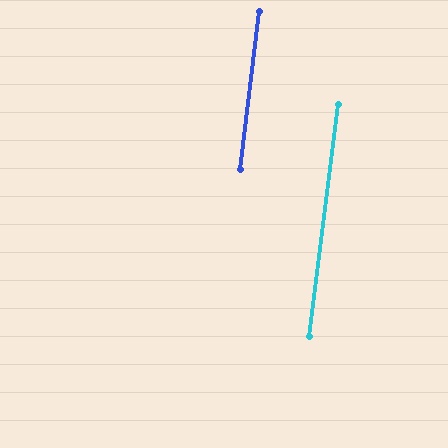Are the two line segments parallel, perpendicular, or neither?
Parallel — their directions differ by only 0.3°.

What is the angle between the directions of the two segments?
Approximately 0 degrees.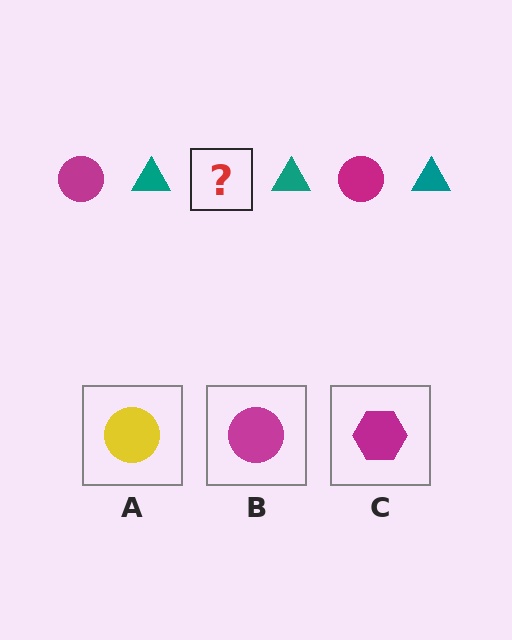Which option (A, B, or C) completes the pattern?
B.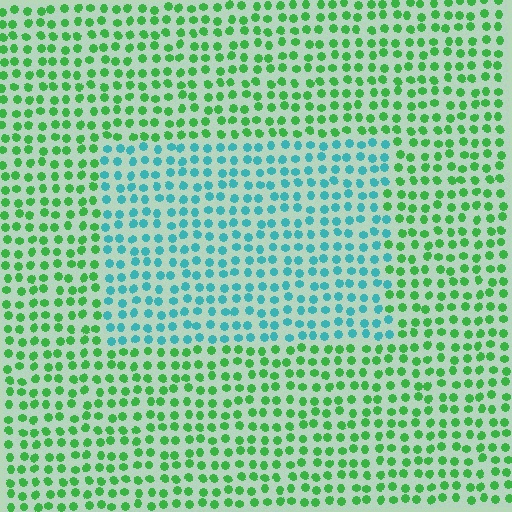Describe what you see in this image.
The image is filled with small green elements in a uniform arrangement. A rectangle-shaped region is visible where the elements are tinted to a slightly different hue, forming a subtle color boundary.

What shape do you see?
I see a rectangle.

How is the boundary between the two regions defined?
The boundary is defined purely by a slight shift in hue (about 56 degrees). Spacing, size, and orientation are identical on both sides.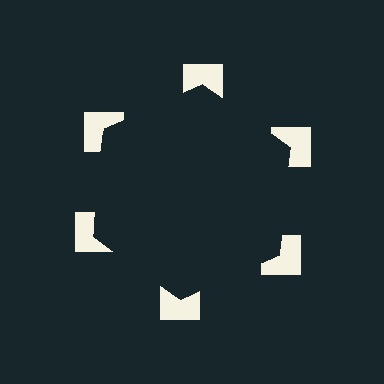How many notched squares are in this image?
There are 6 — one at each vertex of the illusory hexagon.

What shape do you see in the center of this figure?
An illusory hexagon — its edges are inferred from the aligned wedge cuts in the notched squares, not physically drawn.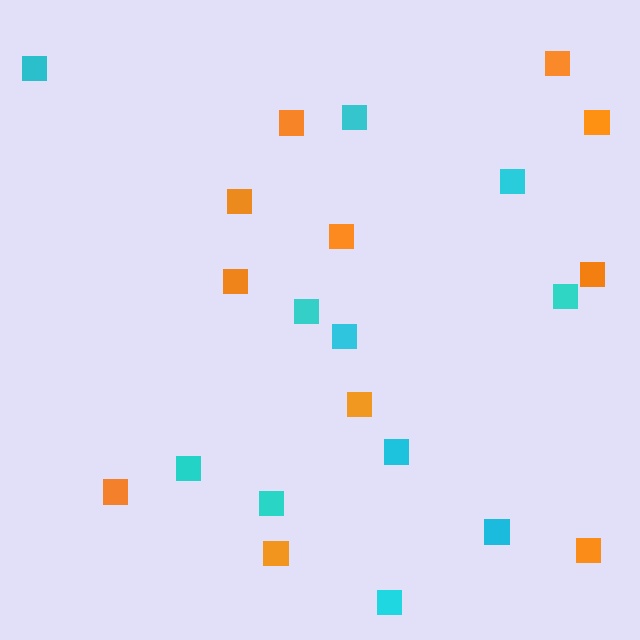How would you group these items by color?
There are 2 groups: one group of orange squares (11) and one group of cyan squares (11).